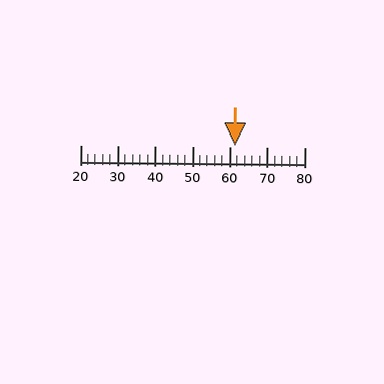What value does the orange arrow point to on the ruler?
The orange arrow points to approximately 61.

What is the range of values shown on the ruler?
The ruler shows values from 20 to 80.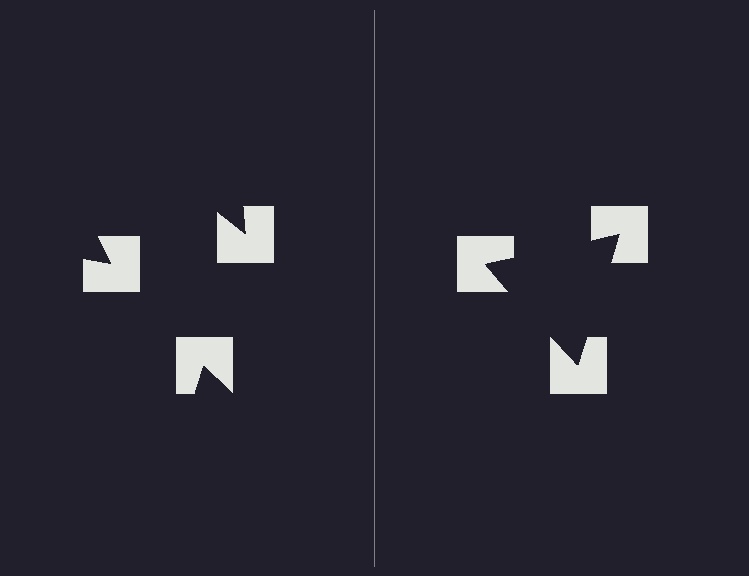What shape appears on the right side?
An illusory triangle.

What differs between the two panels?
The notched squares are positioned identically on both sides; only the wedge orientations differ. On the right they align to a triangle; on the left they are misaligned.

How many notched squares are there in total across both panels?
6 — 3 on each side.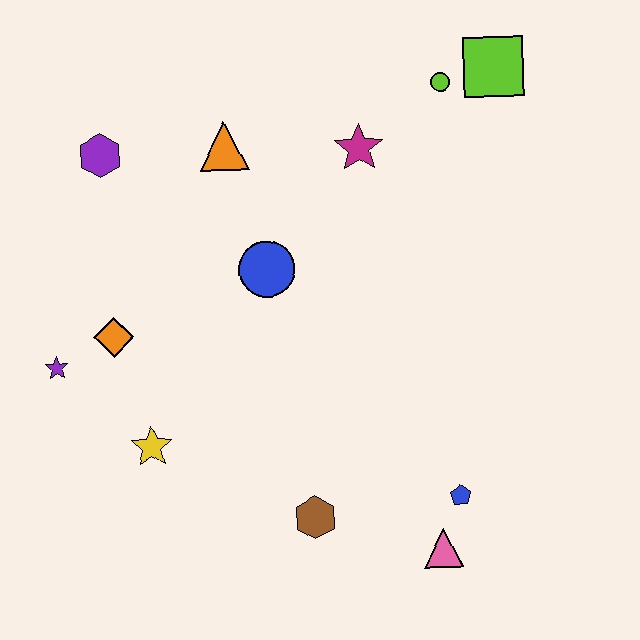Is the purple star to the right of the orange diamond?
No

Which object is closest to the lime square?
The lime circle is closest to the lime square.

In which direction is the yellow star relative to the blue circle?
The yellow star is below the blue circle.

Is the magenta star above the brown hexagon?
Yes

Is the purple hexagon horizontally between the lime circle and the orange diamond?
No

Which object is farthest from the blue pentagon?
The purple hexagon is farthest from the blue pentagon.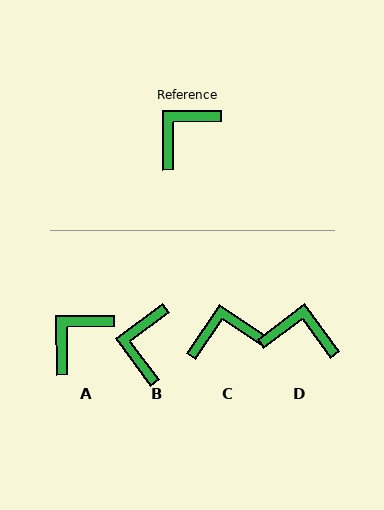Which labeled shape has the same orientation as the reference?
A.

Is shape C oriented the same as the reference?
No, it is off by about 35 degrees.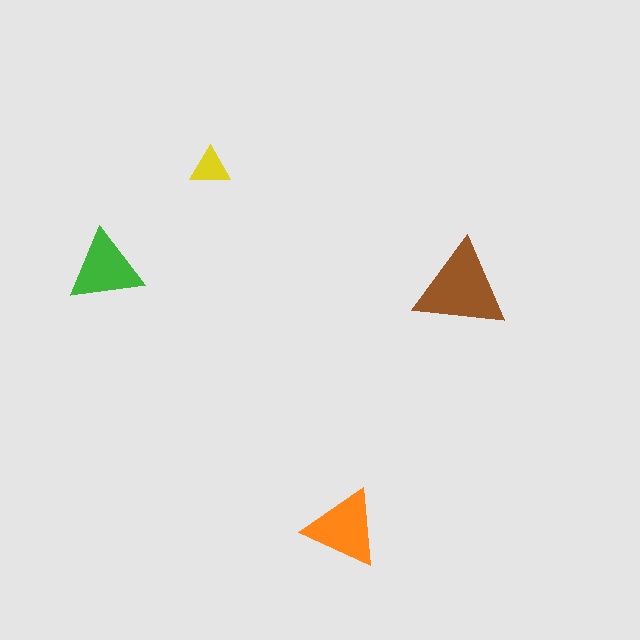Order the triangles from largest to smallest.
the brown one, the orange one, the green one, the yellow one.